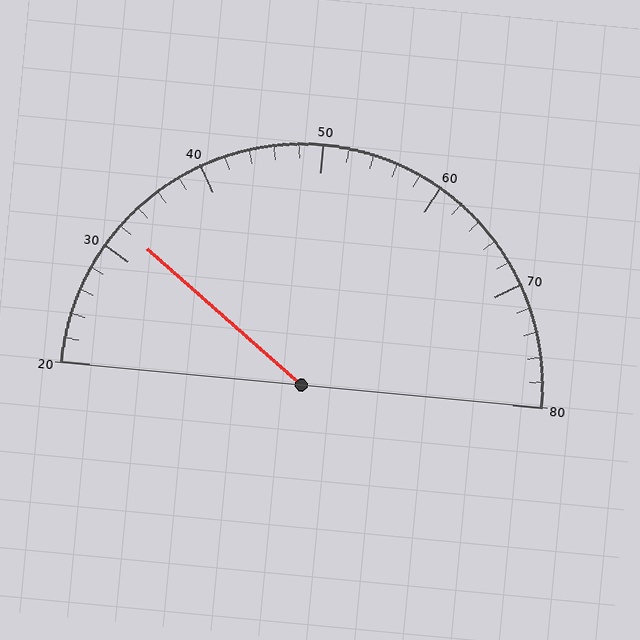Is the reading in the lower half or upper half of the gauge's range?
The reading is in the lower half of the range (20 to 80).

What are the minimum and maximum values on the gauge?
The gauge ranges from 20 to 80.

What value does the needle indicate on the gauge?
The needle indicates approximately 32.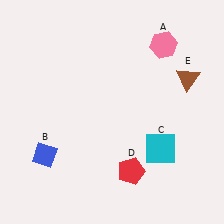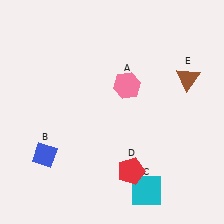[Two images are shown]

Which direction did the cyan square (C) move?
The cyan square (C) moved down.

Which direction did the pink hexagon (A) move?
The pink hexagon (A) moved down.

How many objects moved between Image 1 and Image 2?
2 objects moved between the two images.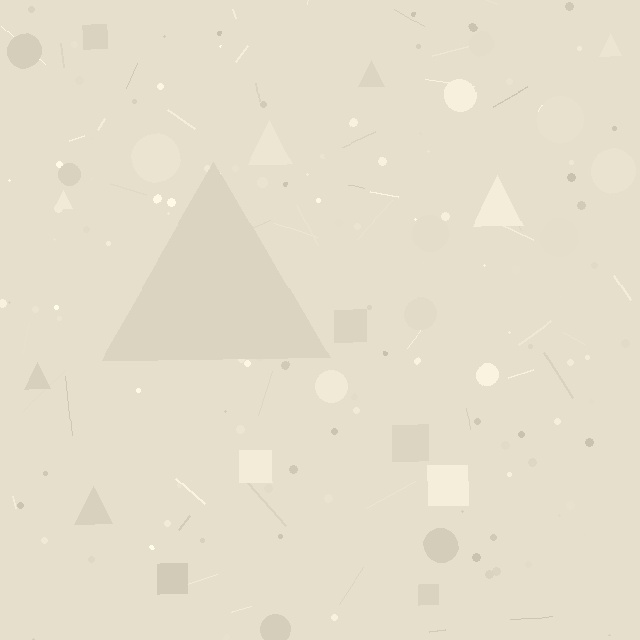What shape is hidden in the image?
A triangle is hidden in the image.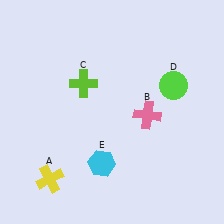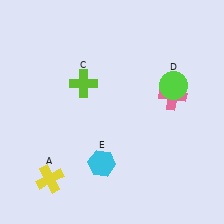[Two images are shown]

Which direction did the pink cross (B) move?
The pink cross (B) moved right.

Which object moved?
The pink cross (B) moved right.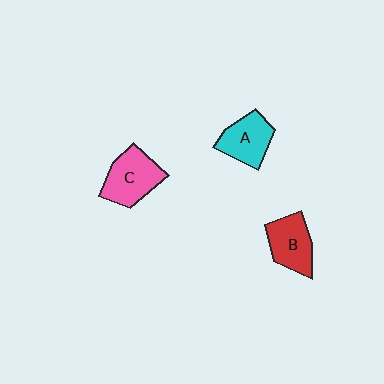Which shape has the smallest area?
Shape A (cyan).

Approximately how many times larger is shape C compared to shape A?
Approximately 1.2 times.